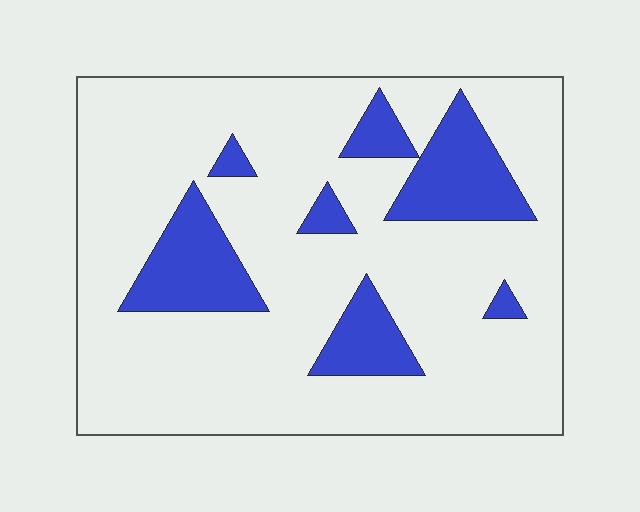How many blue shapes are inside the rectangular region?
7.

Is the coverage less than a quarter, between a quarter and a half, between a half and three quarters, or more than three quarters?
Less than a quarter.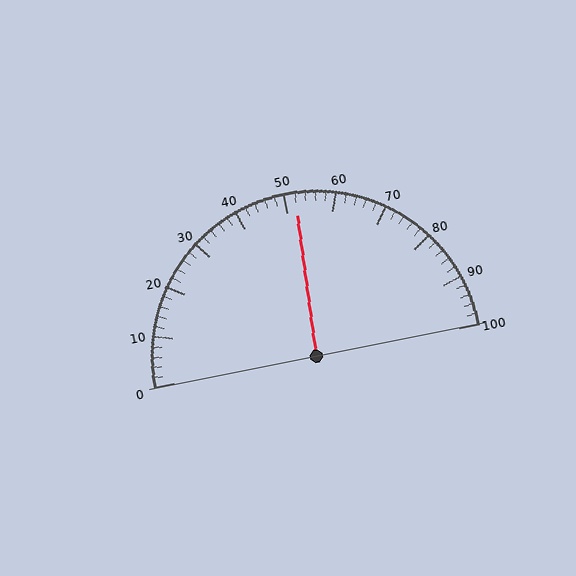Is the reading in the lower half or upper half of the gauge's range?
The reading is in the upper half of the range (0 to 100).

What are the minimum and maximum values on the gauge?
The gauge ranges from 0 to 100.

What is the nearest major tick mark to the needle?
The nearest major tick mark is 50.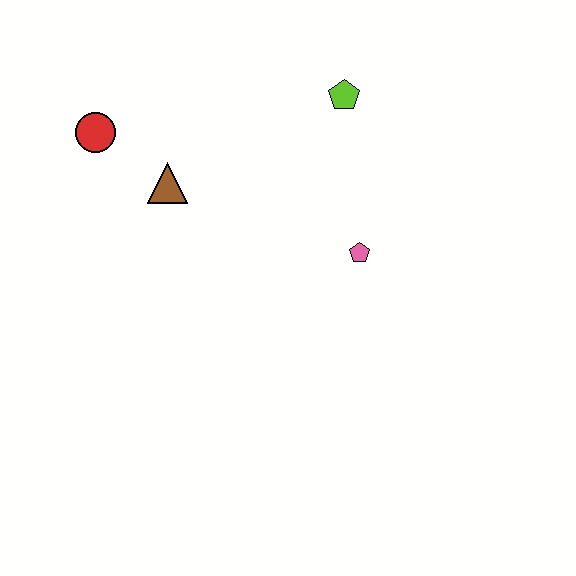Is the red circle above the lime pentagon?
No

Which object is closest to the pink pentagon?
The lime pentagon is closest to the pink pentagon.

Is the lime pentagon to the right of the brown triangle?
Yes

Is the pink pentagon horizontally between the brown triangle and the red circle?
No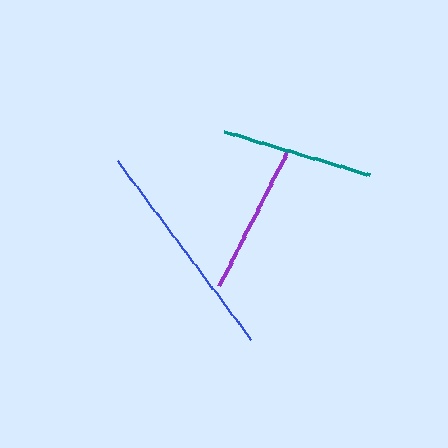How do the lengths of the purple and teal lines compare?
The purple and teal lines are approximately the same length.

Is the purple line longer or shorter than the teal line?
The purple line is longer than the teal line.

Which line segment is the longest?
The blue line is the longest at approximately 223 pixels.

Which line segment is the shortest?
The teal line is the shortest at approximately 152 pixels.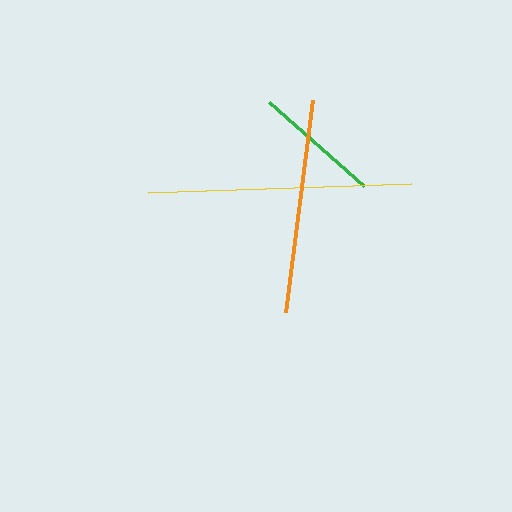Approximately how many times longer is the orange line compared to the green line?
The orange line is approximately 1.7 times the length of the green line.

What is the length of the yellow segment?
The yellow segment is approximately 263 pixels long.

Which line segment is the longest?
The yellow line is the longest at approximately 263 pixels.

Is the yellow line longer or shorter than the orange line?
The yellow line is longer than the orange line.